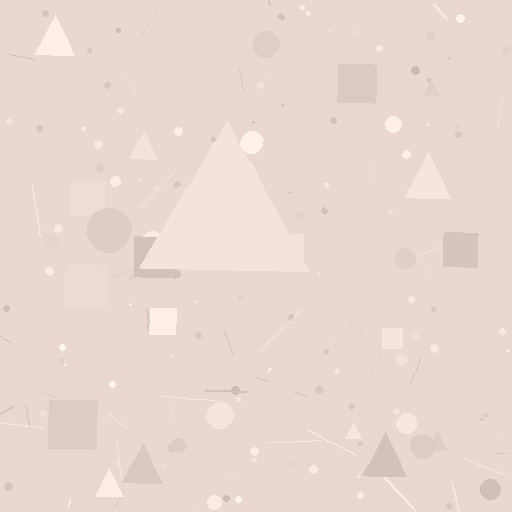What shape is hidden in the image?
A triangle is hidden in the image.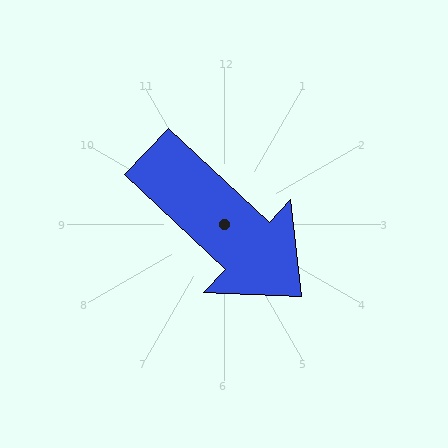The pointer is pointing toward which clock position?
Roughly 4 o'clock.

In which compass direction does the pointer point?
Southeast.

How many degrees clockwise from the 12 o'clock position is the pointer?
Approximately 133 degrees.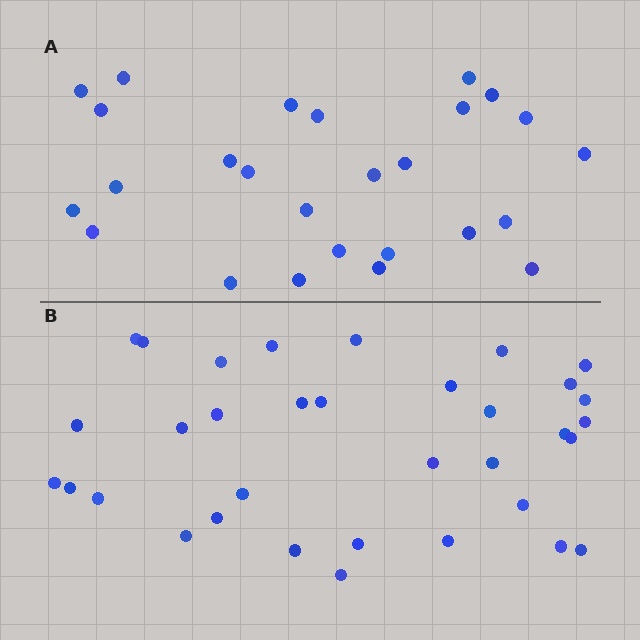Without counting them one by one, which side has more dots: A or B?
Region B (the bottom region) has more dots.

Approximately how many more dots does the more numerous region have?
Region B has roughly 8 or so more dots than region A.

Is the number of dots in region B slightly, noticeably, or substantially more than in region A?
Region B has noticeably more, but not dramatically so. The ratio is roughly 1.3 to 1.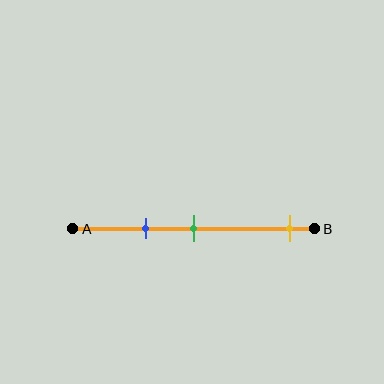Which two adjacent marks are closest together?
The blue and green marks are the closest adjacent pair.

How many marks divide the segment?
There are 3 marks dividing the segment.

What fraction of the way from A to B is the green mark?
The green mark is approximately 50% (0.5) of the way from A to B.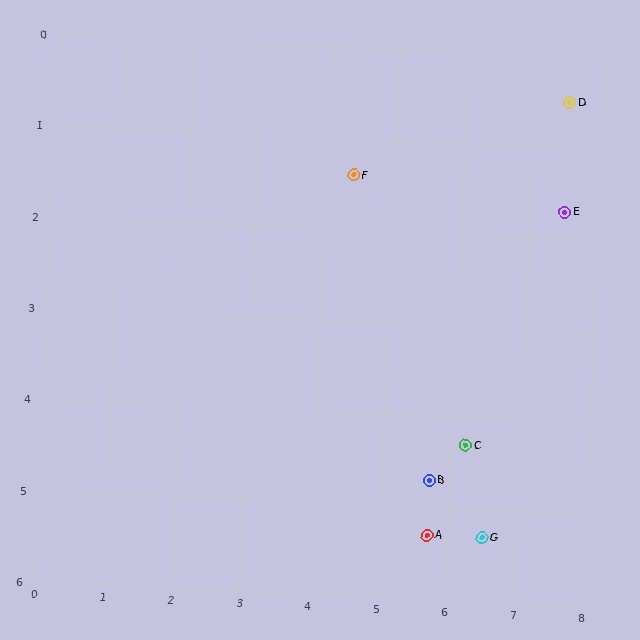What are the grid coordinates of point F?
Point F is at approximately (4.4, 1.4).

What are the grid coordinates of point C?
Point C is at approximately (6.2, 4.3).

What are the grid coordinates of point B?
Point B is at approximately (5.7, 4.7).